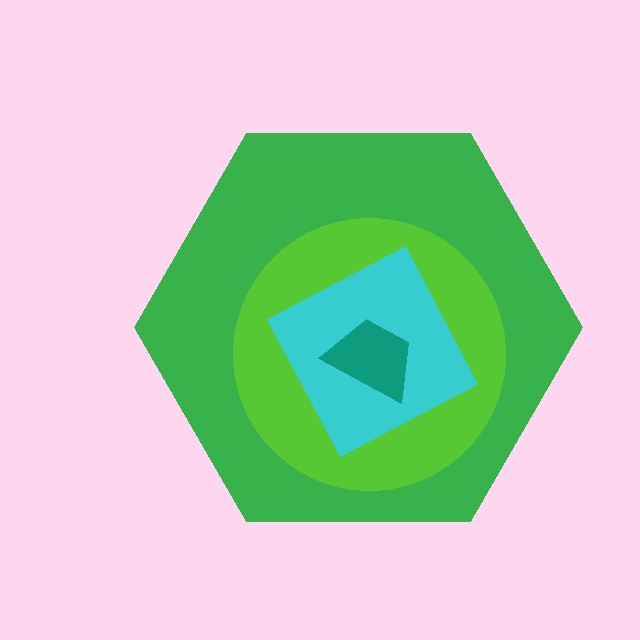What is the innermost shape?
The teal trapezoid.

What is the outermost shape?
The green hexagon.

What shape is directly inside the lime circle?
The cyan square.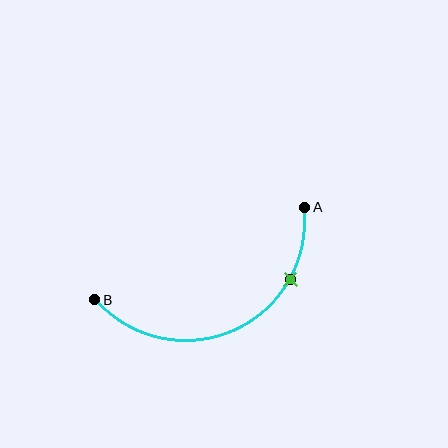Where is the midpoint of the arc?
The arc midpoint is the point on the curve farthest from the straight line joining A and B. It sits below that line.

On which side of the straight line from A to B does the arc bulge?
The arc bulges below the straight line connecting A and B.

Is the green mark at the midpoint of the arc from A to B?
No. The green mark lies on the arc but is closer to endpoint A. The arc midpoint would be at the point on the curve equidistant along the arc from both A and B.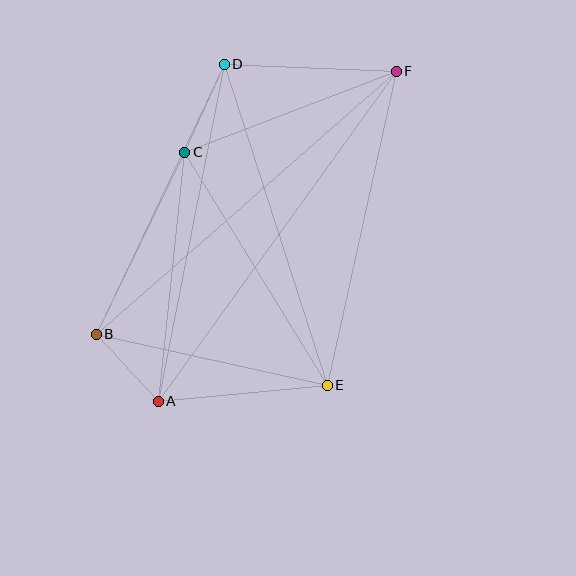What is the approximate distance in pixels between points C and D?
The distance between C and D is approximately 97 pixels.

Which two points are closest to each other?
Points A and B are closest to each other.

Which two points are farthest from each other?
Points A and F are farthest from each other.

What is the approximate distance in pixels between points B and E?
The distance between B and E is approximately 237 pixels.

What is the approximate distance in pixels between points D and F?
The distance between D and F is approximately 173 pixels.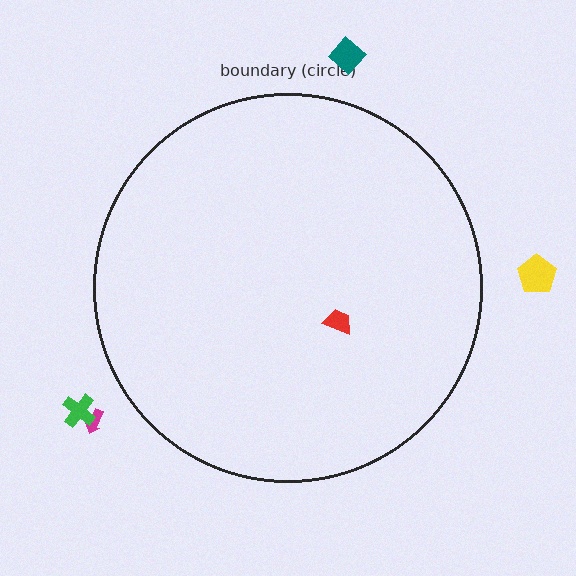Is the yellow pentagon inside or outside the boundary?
Outside.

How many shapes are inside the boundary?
1 inside, 4 outside.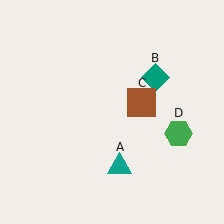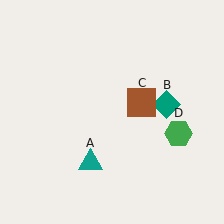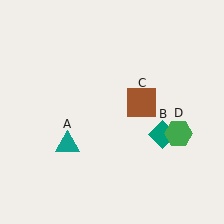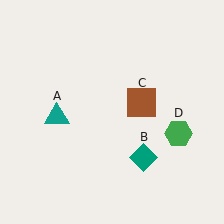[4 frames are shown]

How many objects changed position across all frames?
2 objects changed position: teal triangle (object A), teal diamond (object B).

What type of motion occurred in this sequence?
The teal triangle (object A), teal diamond (object B) rotated clockwise around the center of the scene.